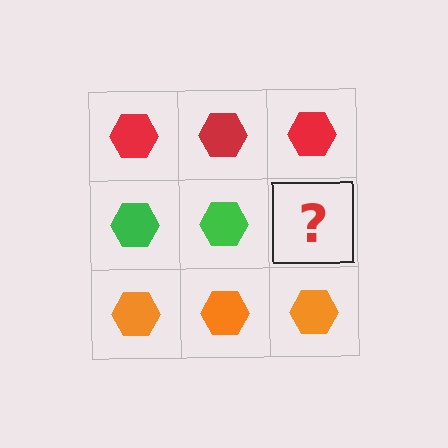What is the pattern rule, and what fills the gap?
The rule is that each row has a consistent color. The gap should be filled with a green hexagon.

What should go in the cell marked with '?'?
The missing cell should contain a green hexagon.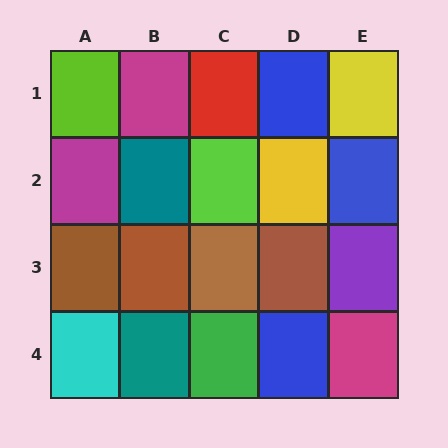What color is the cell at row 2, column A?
Magenta.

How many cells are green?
1 cell is green.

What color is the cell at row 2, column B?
Teal.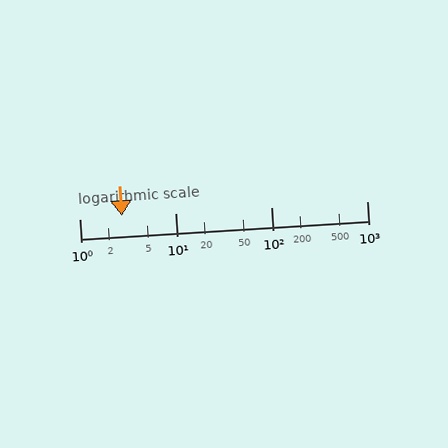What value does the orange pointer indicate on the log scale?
The pointer indicates approximately 2.8.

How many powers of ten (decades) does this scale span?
The scale spans 3 decades, from 1 to 1000.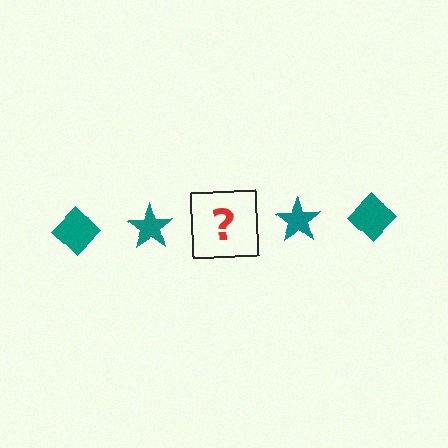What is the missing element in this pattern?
The missing element is a teal diamond.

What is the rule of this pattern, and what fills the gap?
The rule is that the pattern cycles through diamond, star shapes in teal. The gap should be filled with a teal diamond.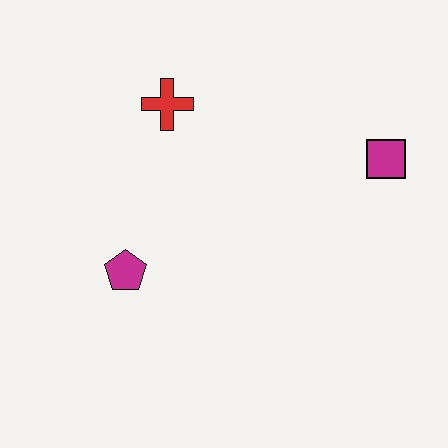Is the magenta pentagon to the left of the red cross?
Yes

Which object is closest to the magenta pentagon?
The red cross is closest to the magenta pentagon.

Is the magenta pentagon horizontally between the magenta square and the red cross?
No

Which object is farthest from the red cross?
The magenta square is farthest from the red cross.